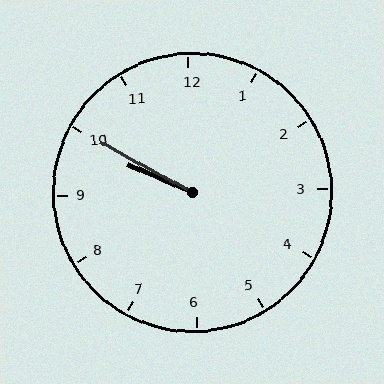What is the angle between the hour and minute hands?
Approximately 5 degrees.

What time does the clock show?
9:50.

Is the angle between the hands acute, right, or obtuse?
It is acute.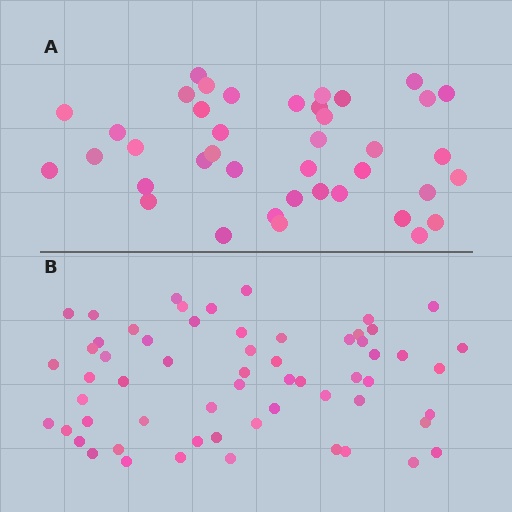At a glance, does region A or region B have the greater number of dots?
Region B (the bottom region) has more dots.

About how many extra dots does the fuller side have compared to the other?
Region B has approximately 20 more dots than region A.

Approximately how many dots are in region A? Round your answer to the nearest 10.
About 40 dots.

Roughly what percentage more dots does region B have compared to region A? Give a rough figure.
About 50% more.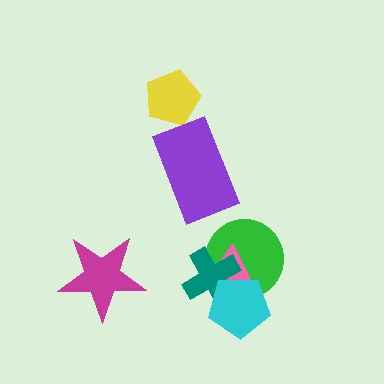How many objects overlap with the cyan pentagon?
3 objects overlap with the cyan pentagon.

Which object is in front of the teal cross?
The cyan pentagon is in front of the teal cross.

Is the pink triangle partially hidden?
Yes, it is partially covered by another shape.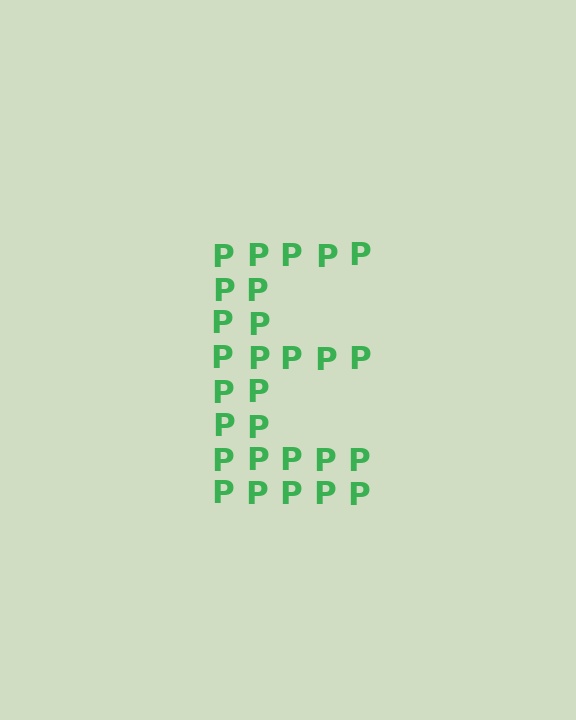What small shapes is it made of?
It is made of small letter P's.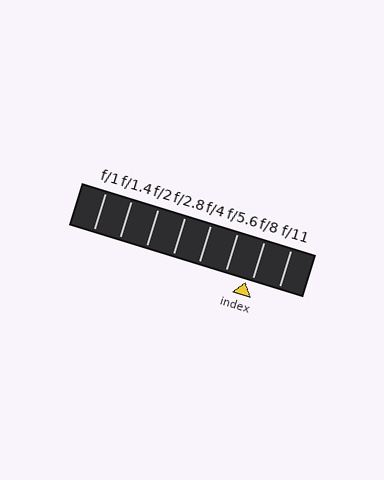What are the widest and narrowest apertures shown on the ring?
The widest aperture shown is f/1 and the narrowest is f/11.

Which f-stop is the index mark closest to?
The index mark is closest to f/8.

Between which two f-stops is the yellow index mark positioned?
The index mark is between f/5.6 and f/8.